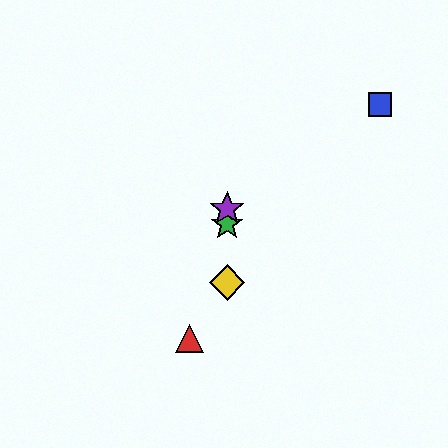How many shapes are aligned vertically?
3 shapes (the green star, the yellow diamond, the purple star) are aligned vertically.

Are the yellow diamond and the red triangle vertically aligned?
No, the yellow diamond is at x≈227 and the red triangle is at x≈190.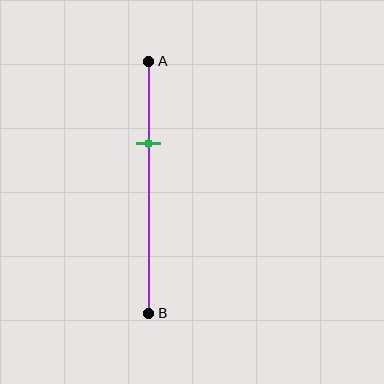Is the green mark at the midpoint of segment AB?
No, the mark is at about 30% from A, not at the 50% midpoint.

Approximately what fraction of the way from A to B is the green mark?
The green mark is approximately 30% of the way from A to B.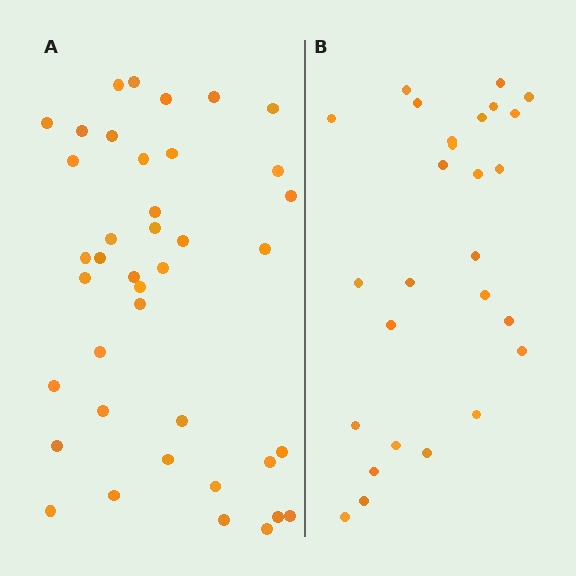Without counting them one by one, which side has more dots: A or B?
Region A (the left region) has more dots.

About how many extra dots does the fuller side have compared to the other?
Region A has approximately 15 more dots than region B.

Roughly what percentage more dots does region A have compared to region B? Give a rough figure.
About 50% more.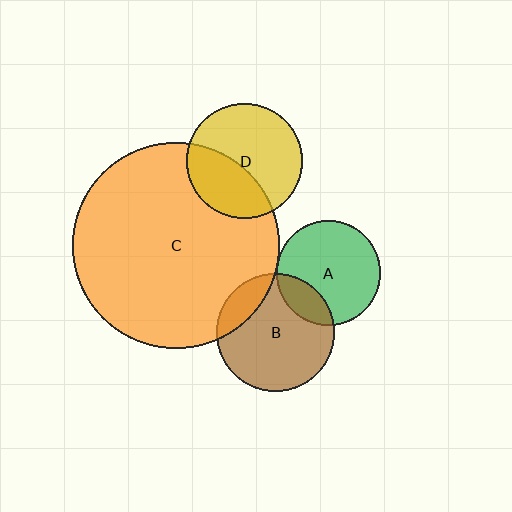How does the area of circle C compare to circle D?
Approximately 3.2 times.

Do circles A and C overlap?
Yes.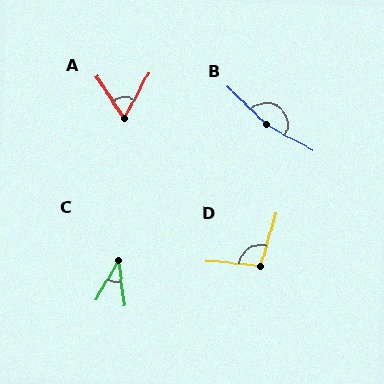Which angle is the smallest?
C, at approximately 37 degrees.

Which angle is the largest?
B, at approximately 164 degrees.